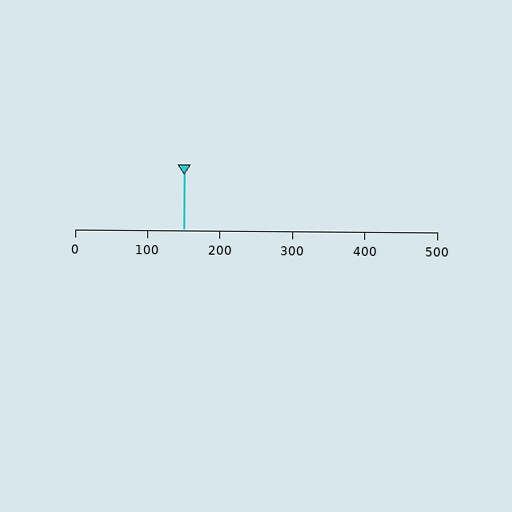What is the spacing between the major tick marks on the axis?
The major ticks are spaced 100 apart.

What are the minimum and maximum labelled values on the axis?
The axis runs from 0 to 500.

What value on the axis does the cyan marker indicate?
The marker indicates approximately 150.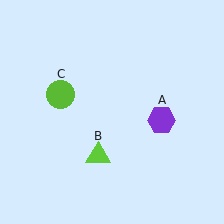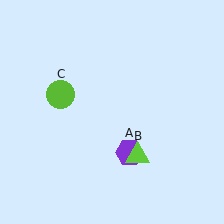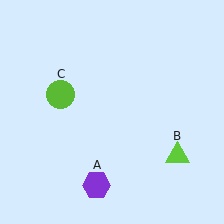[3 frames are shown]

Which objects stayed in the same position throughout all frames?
Lime circle (object C) remained stationary.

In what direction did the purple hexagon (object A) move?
The purple hexagon (object A) moved down and to the left.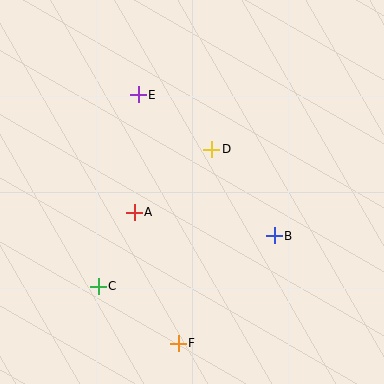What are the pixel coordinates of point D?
Point D is at (212, 149).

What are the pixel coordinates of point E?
Point E is at (138, 95).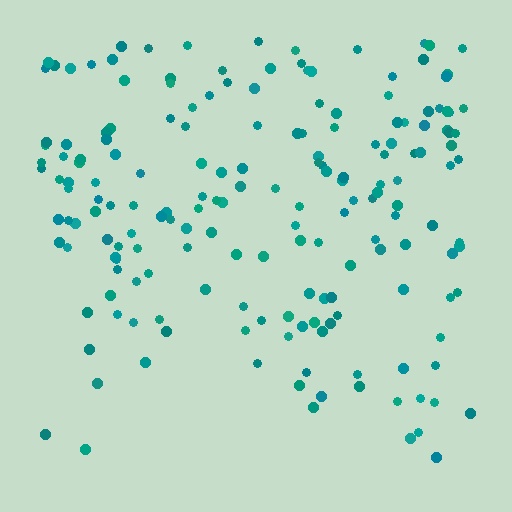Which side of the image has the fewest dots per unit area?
The bottom.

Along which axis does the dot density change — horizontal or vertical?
Vertical.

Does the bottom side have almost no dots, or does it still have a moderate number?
Still a moderate number, just noticeably fewer than the top.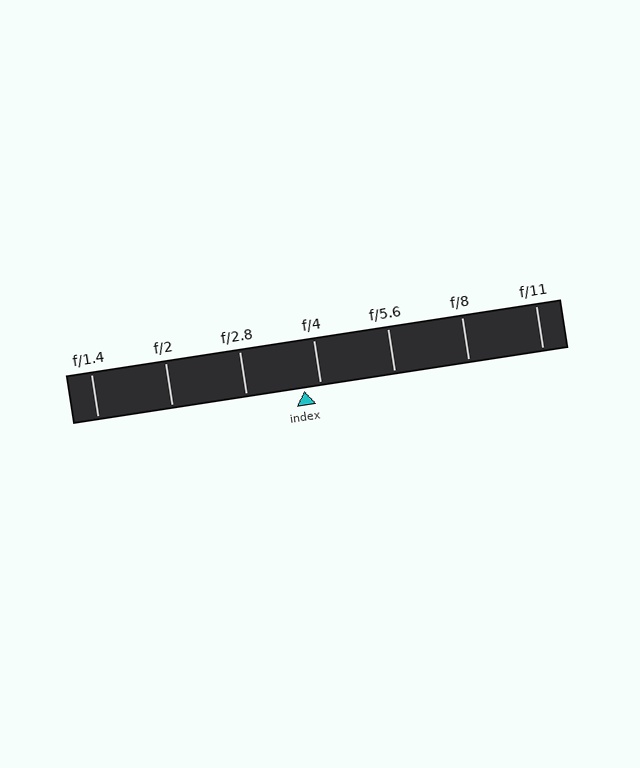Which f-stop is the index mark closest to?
The index mark is closest to f/4.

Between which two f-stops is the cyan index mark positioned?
The index mark is between f/2.8 and f/4.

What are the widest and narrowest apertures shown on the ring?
The widest aperture shown is f/1.4 and the narrowest is f/11.